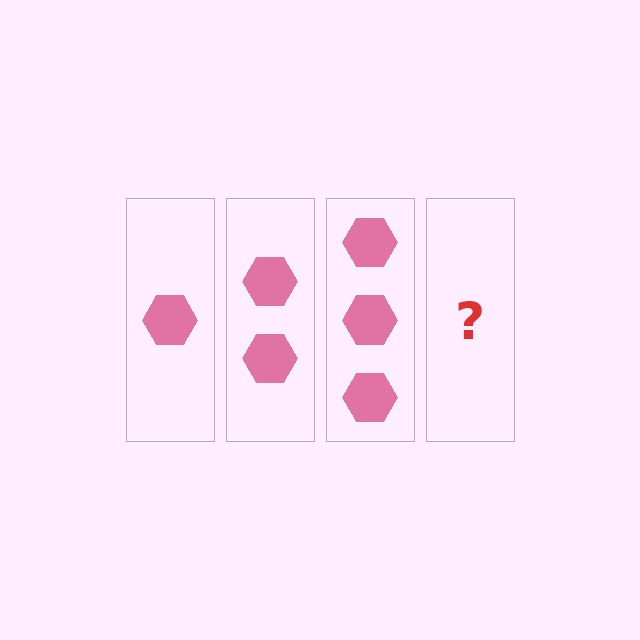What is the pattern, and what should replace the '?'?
The pattern is that each step adds one more hexagon. The '?' should be 4 hexagons.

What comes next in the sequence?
The next element should be 4 hexagons.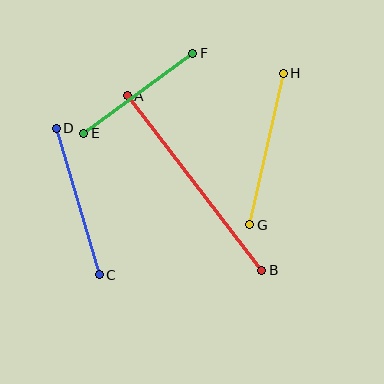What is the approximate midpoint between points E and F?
The midpoint is at approximately (138, 93) pixels.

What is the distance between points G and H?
The distance is approximately 155 pixels.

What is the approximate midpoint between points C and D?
The midpoint is at approximately (78, 202) pixels.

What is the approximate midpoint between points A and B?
The midpoint is at approximately (194, 183) pixels.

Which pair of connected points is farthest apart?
Points A and B are farthest apart.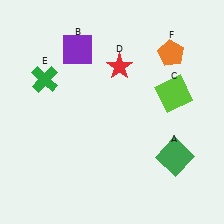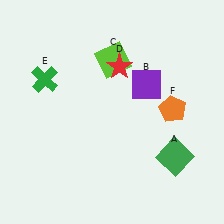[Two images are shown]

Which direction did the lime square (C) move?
The lime square (C) moved left.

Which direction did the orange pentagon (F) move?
The orange pentagon (F) moved down.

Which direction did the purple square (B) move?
The purple square (B) moved right.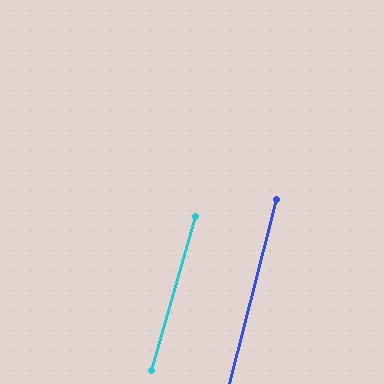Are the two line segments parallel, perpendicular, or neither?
Parallel — their directions differ by only 2.0°.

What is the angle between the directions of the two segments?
Approximately 2 degrees.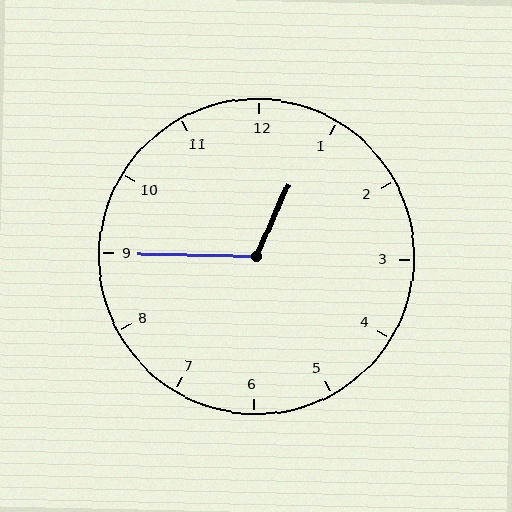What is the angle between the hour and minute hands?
Approximately 112 degrees.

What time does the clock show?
12:45.